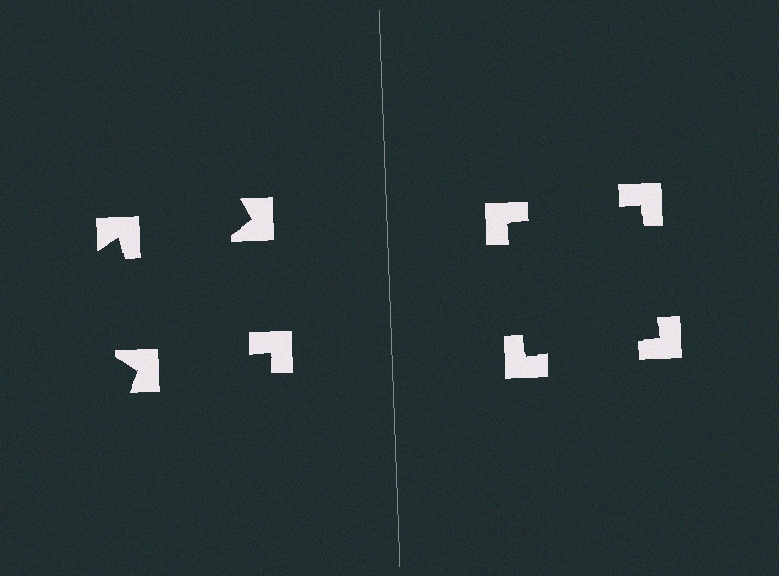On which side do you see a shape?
An illusory square appears on the right side. On the left side the wedge cuts are rotated, so no coherent shape forms.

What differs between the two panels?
The notched squares are positioned identically on both sides; only the wedge orientations differ. On the right they align to a square; on the left they are misaligned.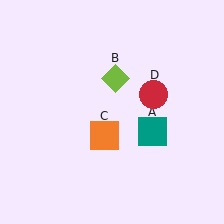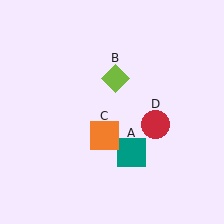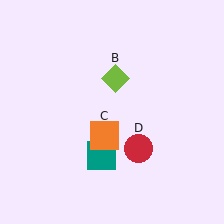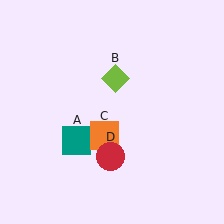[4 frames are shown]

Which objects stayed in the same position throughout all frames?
Lime diamond (object B) and orange square (object C) remained stationary.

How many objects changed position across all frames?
2 objects changed position: teal square (object A), red circle (object D).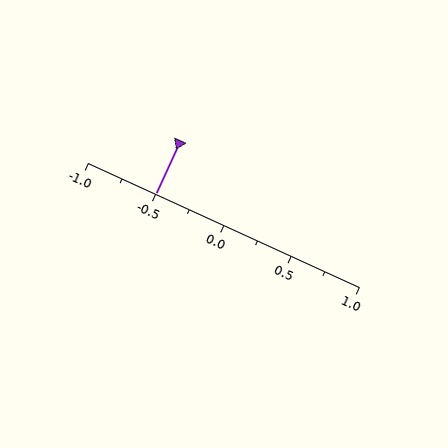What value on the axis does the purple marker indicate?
The marker indicates approximately -0.5.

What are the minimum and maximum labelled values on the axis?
The axis runs from -1.0 to 1.0.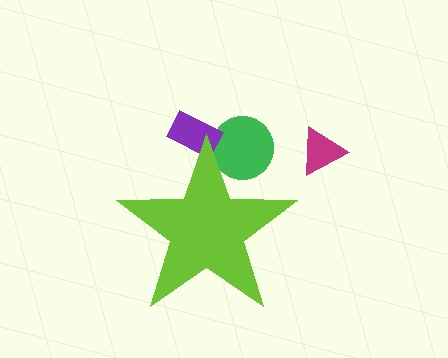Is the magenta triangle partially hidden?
No, the magenta triangle is fully visible.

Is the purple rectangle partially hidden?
Yes, the purple rectangle is partially hidden behind the lime star.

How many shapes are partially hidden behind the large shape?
2 shapes are partially hidden.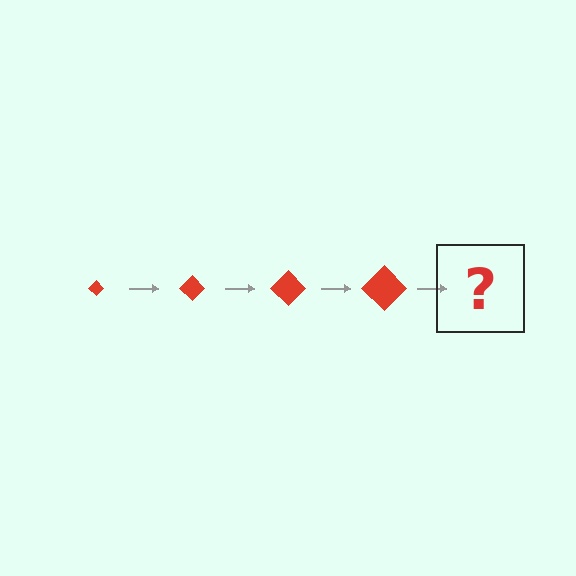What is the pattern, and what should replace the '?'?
The pattern is that the diamond gets progressively larger each step. The '?' should be a red diamond, larger than the previous one.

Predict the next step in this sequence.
The next step is a red diamond, larger than the previous one.